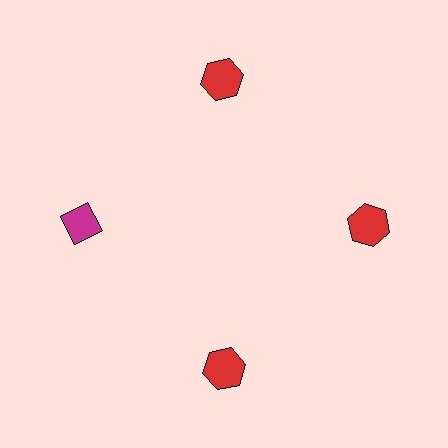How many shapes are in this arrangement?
There are 4 shapes arranged in a ring pattern.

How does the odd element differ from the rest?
It differs in both color (magenta instead of red) and shape (diamond instead of hexagon).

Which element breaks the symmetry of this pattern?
The magenta diamond at roughly the 9 o'clock position breaks the symmetry. All other shapes are red hexagons.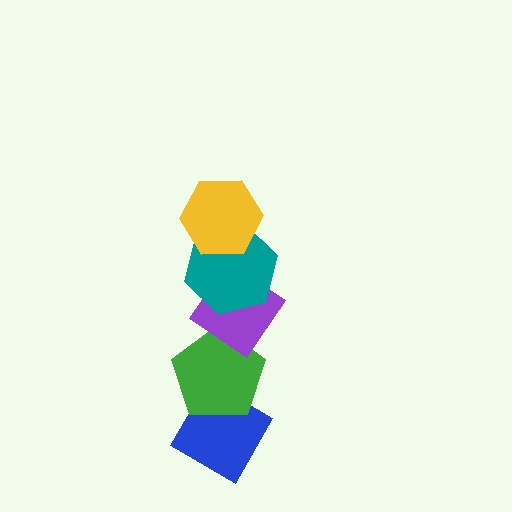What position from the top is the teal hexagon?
The teal hexagon is 2nd from the top.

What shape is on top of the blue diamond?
The green pentagon is on top of the blue diamond.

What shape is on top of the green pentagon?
The purple diamond is on top of the green pentagon.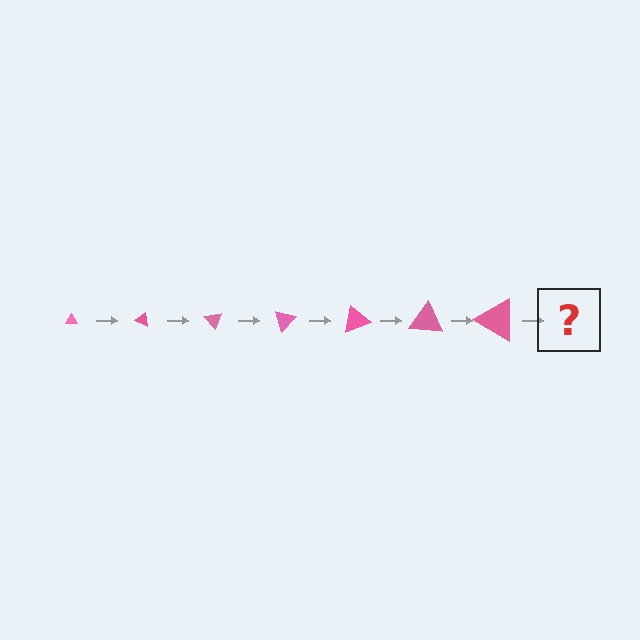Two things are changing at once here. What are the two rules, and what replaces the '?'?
The two rules are that the triangle grows larger each step and it rotates 25 degrees each step. The '?' should be a triangle, larger than the previous one and rotated 175 degrees from the start.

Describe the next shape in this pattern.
It should be a triangle, larger than the previous one and rotated 175 degrees from the start.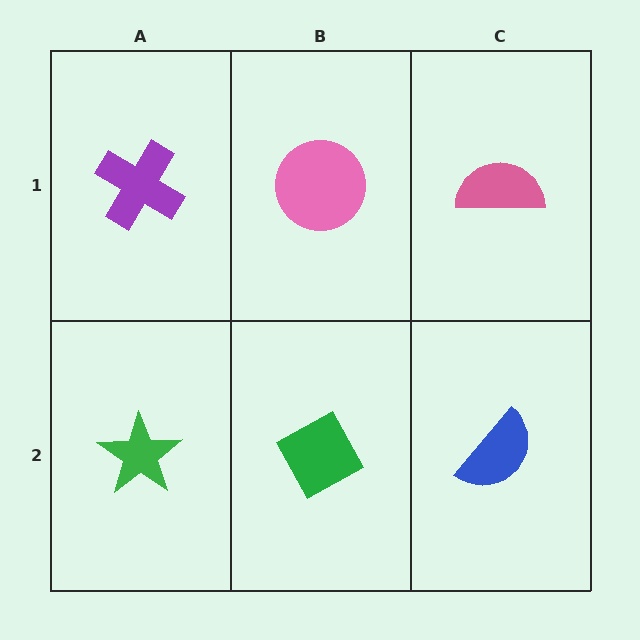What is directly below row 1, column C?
A blue semicircle.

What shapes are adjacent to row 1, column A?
A green star (row 2, column A), a pink circle (row 1, column B).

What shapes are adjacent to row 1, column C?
A blue semicircle (row 2, column C), a pink circle (row 1, column B).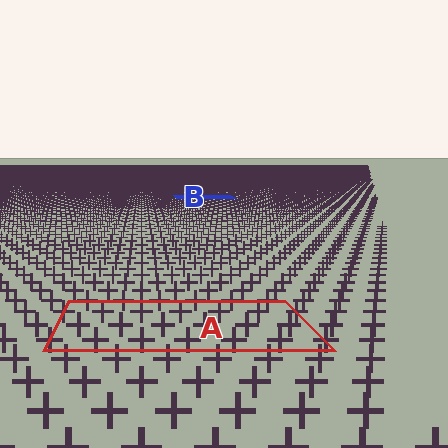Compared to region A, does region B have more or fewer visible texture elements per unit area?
Region B has more texture elements per unit area — they are packed more densely because it is farther away.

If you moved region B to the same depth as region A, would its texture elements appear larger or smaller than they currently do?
They would appear larger. At a closer depth, the same texture elements are projected at a bigger on-screen size.